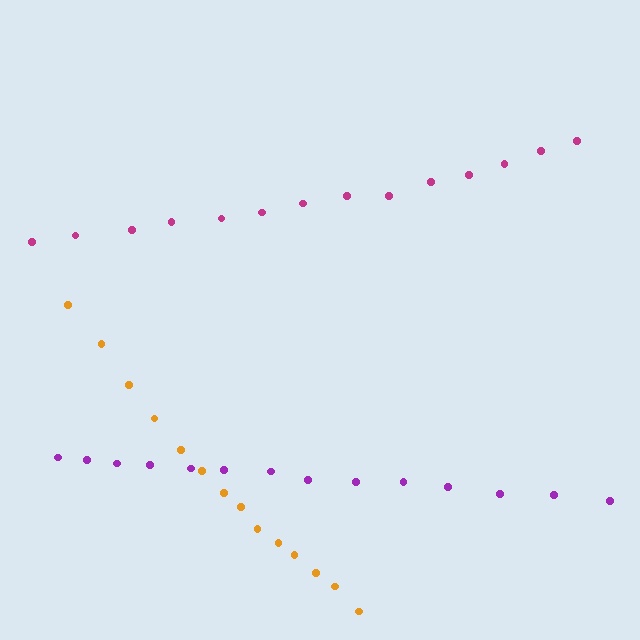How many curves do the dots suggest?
There are 3 distinct paths.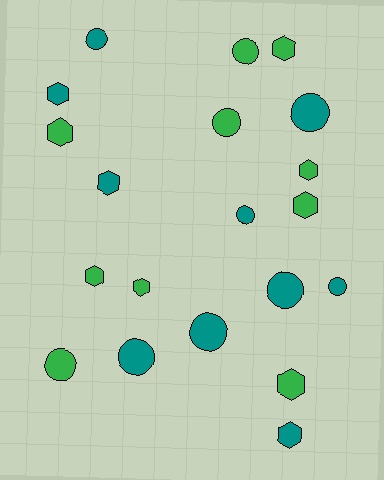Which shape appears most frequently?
Hexagon, with 10 objects.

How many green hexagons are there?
There are 7 green hexagons.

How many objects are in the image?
There are 20 objects.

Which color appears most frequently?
Green, with 10 objects.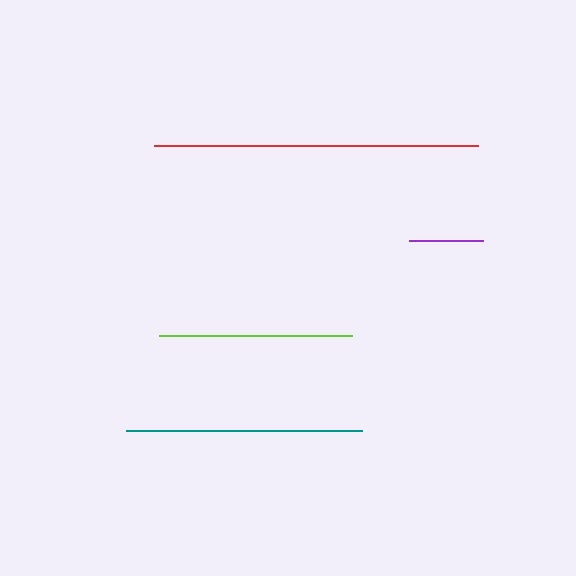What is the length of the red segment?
The red segment is approximately 324 pixels long.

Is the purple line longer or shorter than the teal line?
The teal line is longer than the purple line.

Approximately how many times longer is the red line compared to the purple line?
The red line is approximately 4.4 times the length of the purple line.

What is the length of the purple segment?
The purple segment is approximately 74 pixels long.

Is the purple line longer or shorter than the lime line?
The lime line is longer than the purple line.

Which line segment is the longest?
The red line is the longest at approximately 324 pixels.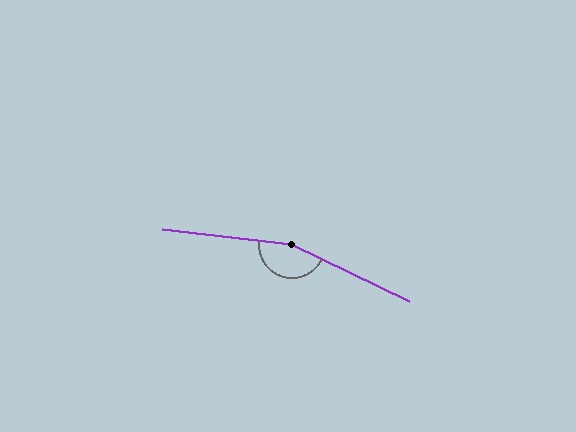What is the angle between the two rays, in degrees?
Approximately 161 degrees.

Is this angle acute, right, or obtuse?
It is obtuse.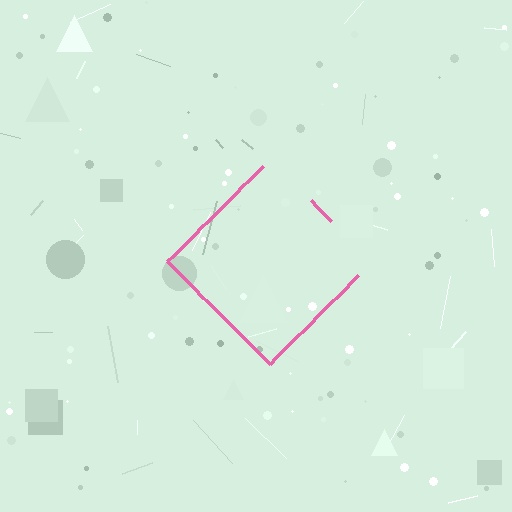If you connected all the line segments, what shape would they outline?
They would outline a diamond.